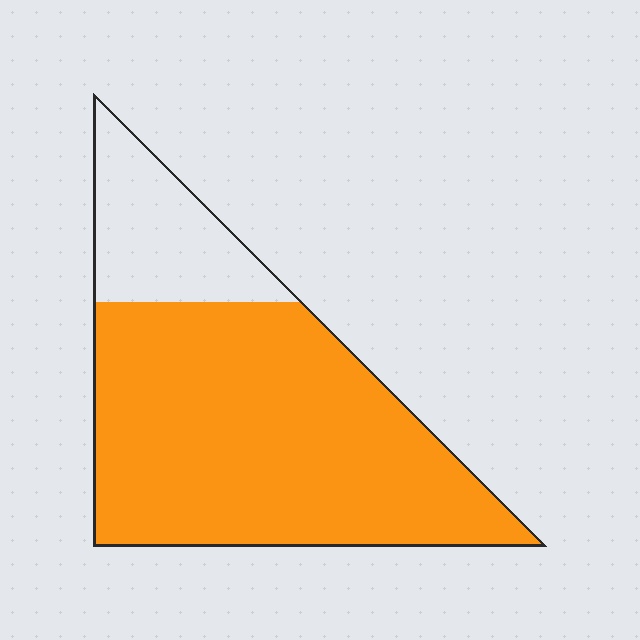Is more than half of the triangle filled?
Yes.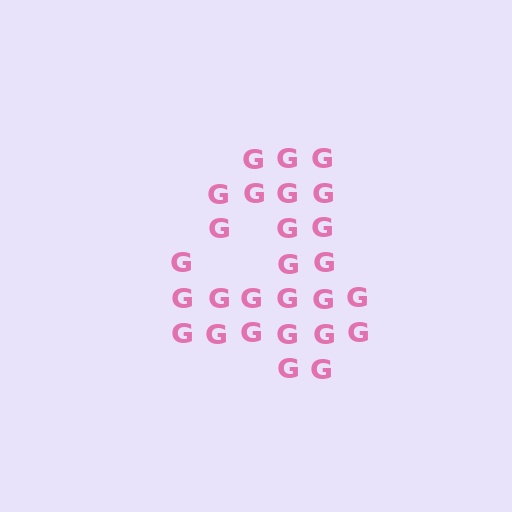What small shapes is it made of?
It is made of small letter G's.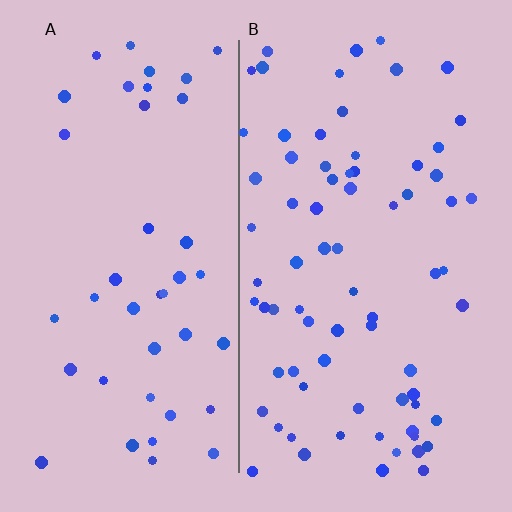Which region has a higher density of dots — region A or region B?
B (the right).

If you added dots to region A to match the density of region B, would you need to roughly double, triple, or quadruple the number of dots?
Approximately double.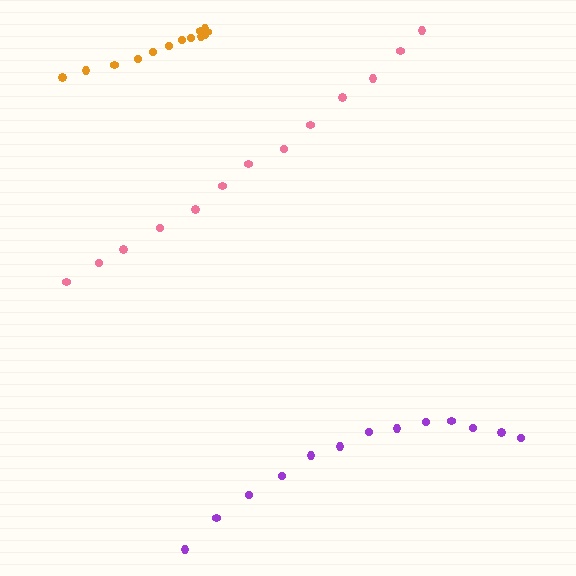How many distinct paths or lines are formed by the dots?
There are 3 distinct paths.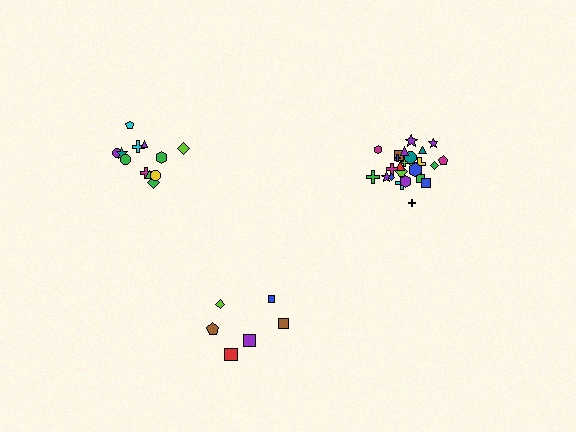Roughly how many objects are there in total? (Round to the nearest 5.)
Roughly 45 objects in total.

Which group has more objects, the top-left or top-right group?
The top-right group.